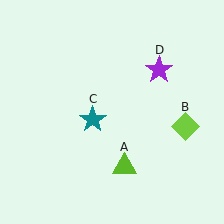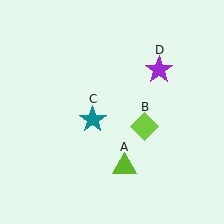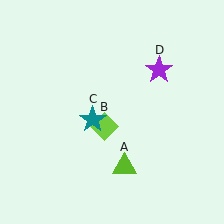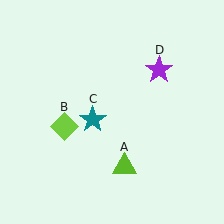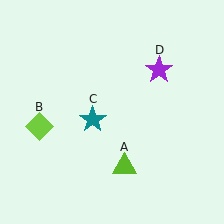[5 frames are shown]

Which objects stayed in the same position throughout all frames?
Lime triangle (object A) and teal star (object C) and purple star (object D) remained stationary.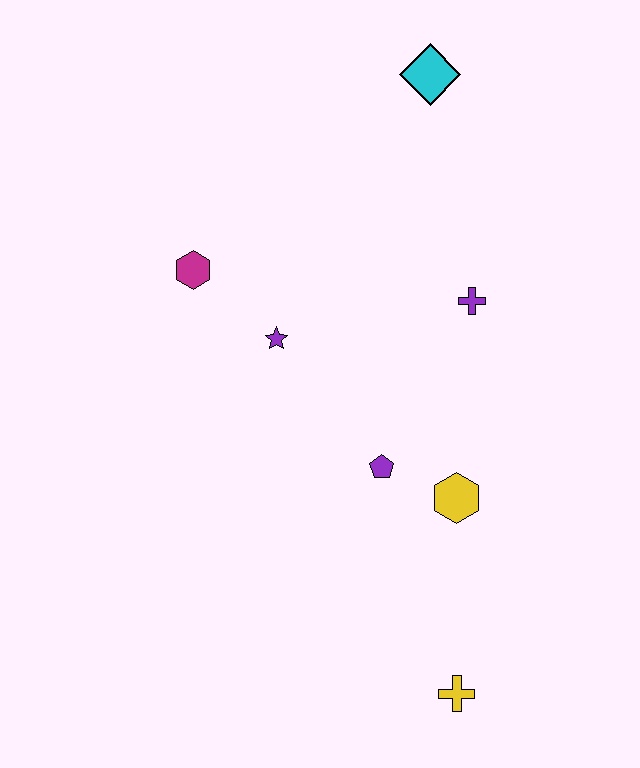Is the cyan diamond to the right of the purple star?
Yes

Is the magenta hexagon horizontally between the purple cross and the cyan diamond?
No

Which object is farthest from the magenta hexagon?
The yellow cross is farthest from the magenta hexagon.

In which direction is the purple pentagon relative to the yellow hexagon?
The purple pentagon is to the left of the yellow hexagon.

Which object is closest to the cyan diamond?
The purple cross is closest to the cyan diamond.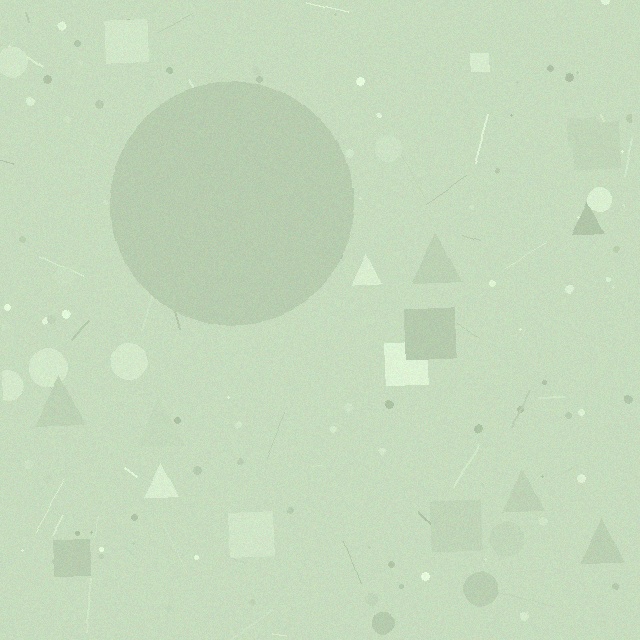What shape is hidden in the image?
A circle is hidden in the image.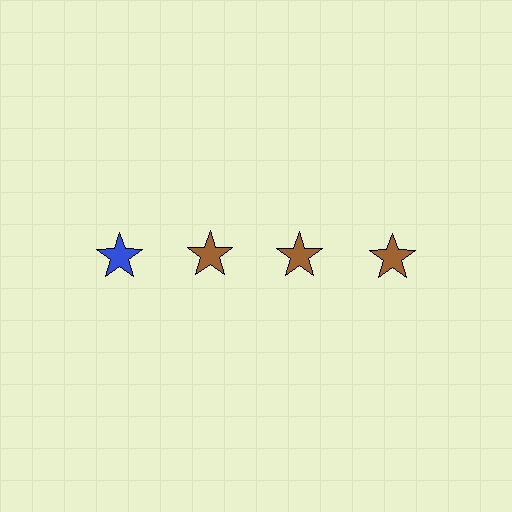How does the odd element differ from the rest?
It has a different color: blue instead of brown.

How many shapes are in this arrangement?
There are 4 shapes arranged in a grid pattern.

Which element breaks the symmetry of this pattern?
The blue star in the top row, leftmost column breaks the symmetry. All other shapes are brown stars.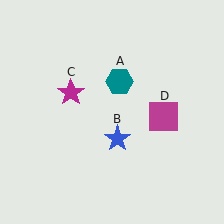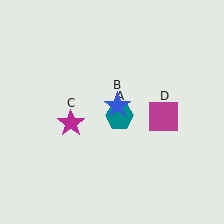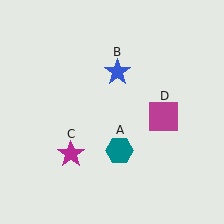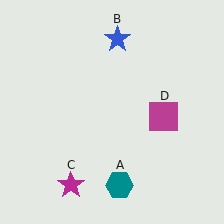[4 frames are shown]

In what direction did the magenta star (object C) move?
The magenta star (object C) moved down.